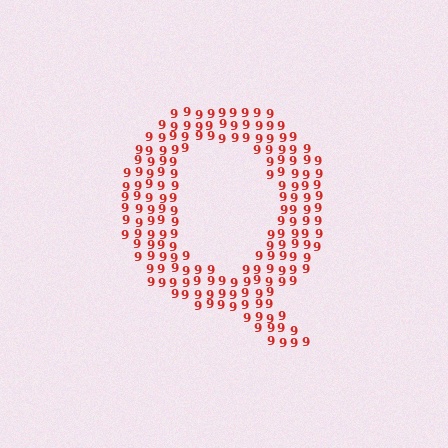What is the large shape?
The large shape is the letter Q.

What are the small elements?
The small elements are digit 9's.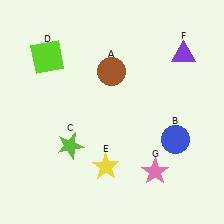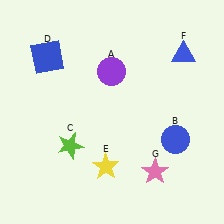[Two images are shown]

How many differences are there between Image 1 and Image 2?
There are 3 differences between the two images.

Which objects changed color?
A changed from brown to purple. D changed from lime to blue. F changed from purple to blue.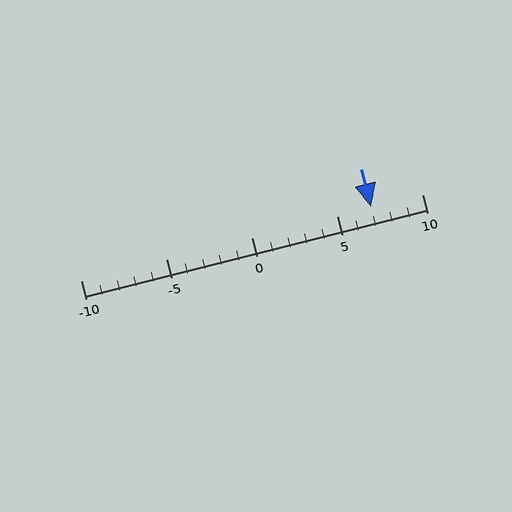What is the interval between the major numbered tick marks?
The major tick marks are spaced 5 units apart.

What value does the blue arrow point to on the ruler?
The blue arrow points to approximately 7.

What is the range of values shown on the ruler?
The ruler shows values from -10 to 10.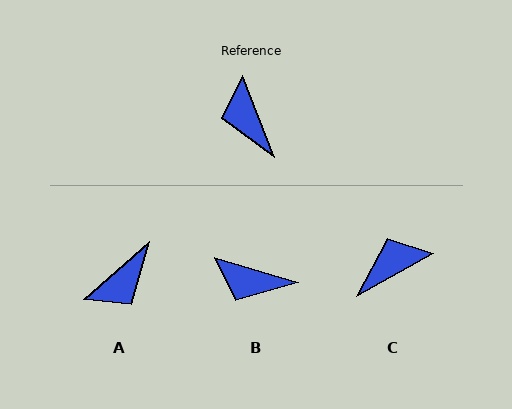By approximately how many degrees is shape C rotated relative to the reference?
Approximately 82 degrees clockwise.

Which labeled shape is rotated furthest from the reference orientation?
A, about 110 degrees away.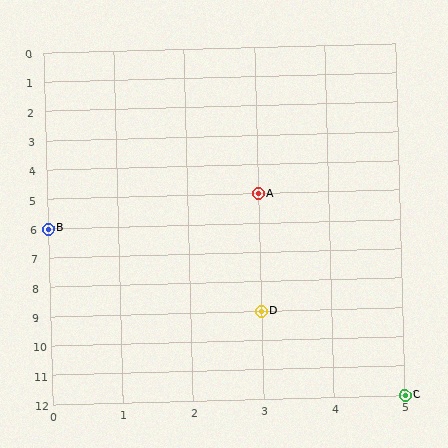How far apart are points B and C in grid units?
Points B and C are 5 columns and 6 rows apart (about 7.8 grid units diagonally).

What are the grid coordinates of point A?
Point A is at grid coordinates (3, 5).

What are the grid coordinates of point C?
Point C is at grid coordinates (5, 12).